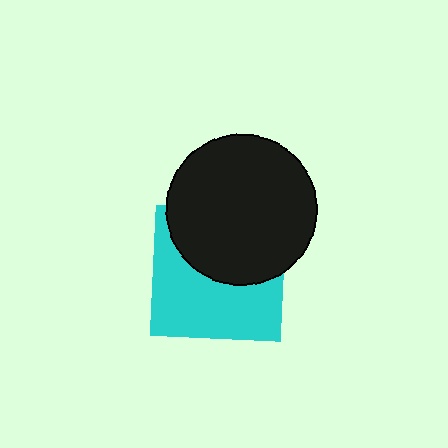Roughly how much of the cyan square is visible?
About half of it is visible (roughly 54%).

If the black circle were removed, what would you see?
You would see the complete cyan square.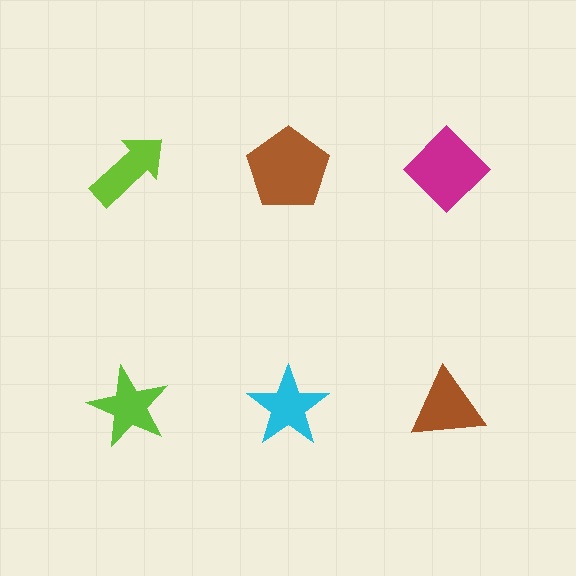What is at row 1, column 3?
A magenta diamond.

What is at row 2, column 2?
A cyan star.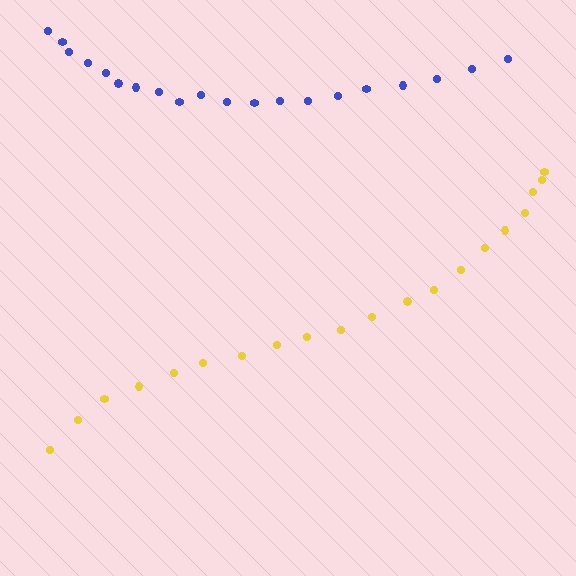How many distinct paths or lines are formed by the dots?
There are 2 distinct paths.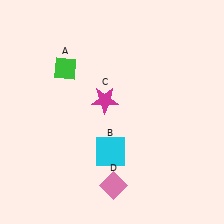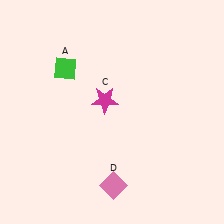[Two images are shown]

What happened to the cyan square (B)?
The cyan square (B) was removed in Image 2. It was in the bottom-left area of Image 1.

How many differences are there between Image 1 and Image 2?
There is 1 difference between the two images.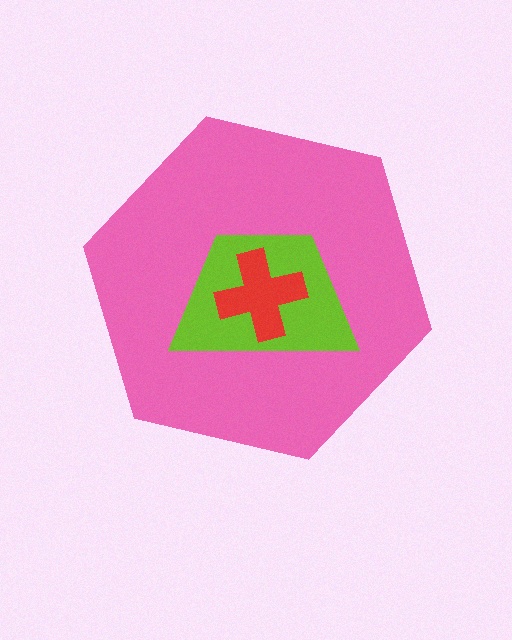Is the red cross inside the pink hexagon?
Yes.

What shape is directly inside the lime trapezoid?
The red cross.